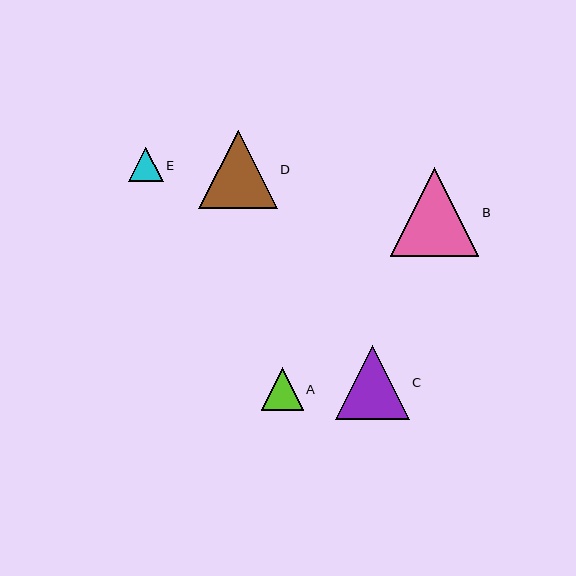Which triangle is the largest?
Triangle B is the largest with a size of approximately 89 pixels.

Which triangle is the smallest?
Triangle E is the smallest with a size of approximately 35 pixels.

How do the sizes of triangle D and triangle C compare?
Triangle D and triangle C are approximately the same size.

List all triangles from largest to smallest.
From largest to smallest: B, D, C, A, E.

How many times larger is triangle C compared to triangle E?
Triangle C is approximately 2.1 times the size of triangle E.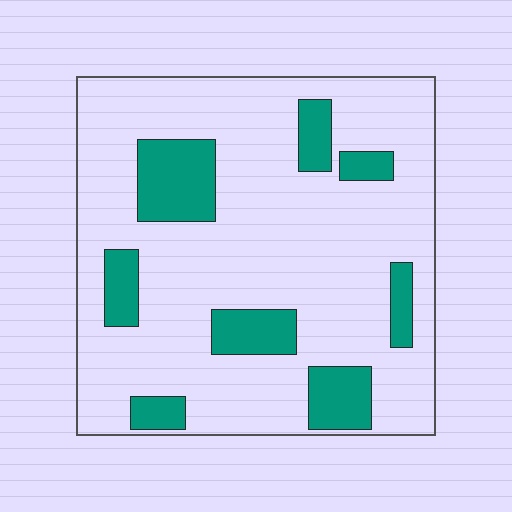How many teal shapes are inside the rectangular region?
8.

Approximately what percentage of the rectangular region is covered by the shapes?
Approximately 20%.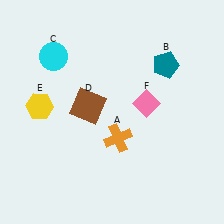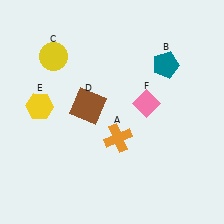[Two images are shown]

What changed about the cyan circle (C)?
In Image 1, C is cyan. In Image 2, it changed to yellow.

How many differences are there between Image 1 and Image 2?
There is 1 difference between the two images.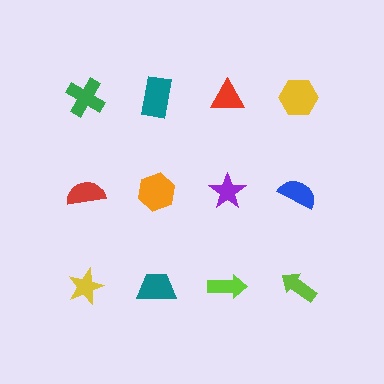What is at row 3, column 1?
A yellow star.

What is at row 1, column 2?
A teal rectangle.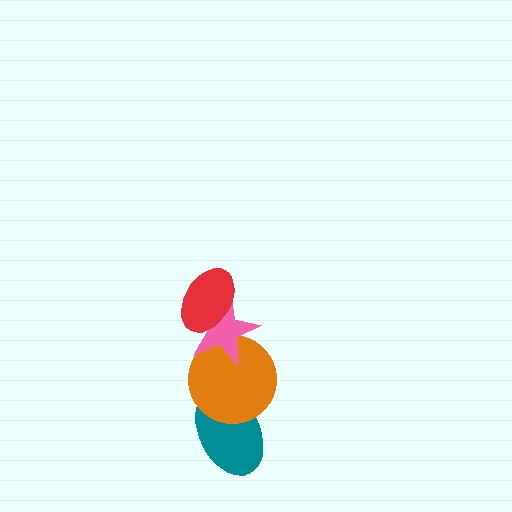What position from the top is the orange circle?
The orange circle is 3rd from the top.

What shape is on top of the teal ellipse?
The orange circle is on top of the teal ellipse.